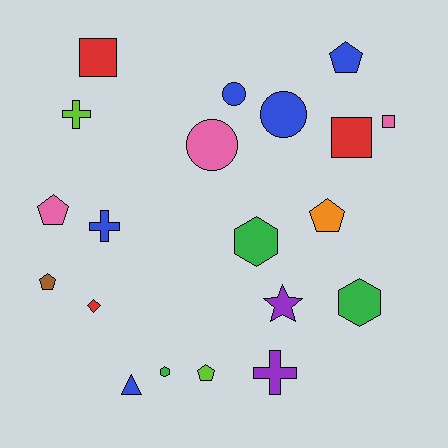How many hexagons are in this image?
There are 3 hexagons.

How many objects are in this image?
There are 20 objects.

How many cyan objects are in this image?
There are no cyan objects.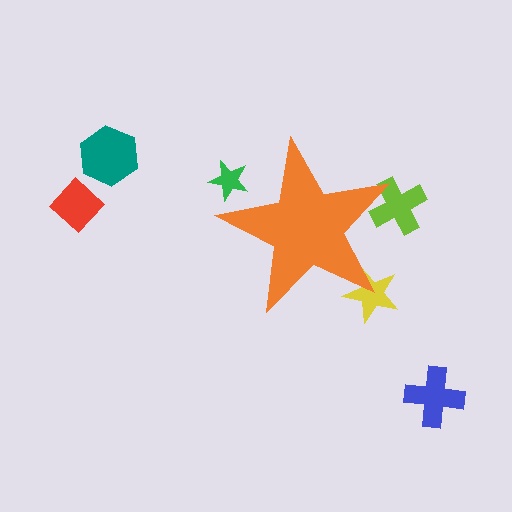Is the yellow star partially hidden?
Yes, the yellow star is partially hidden behind the orange star.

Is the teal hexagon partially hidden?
No, the teal hexagon is fully visible.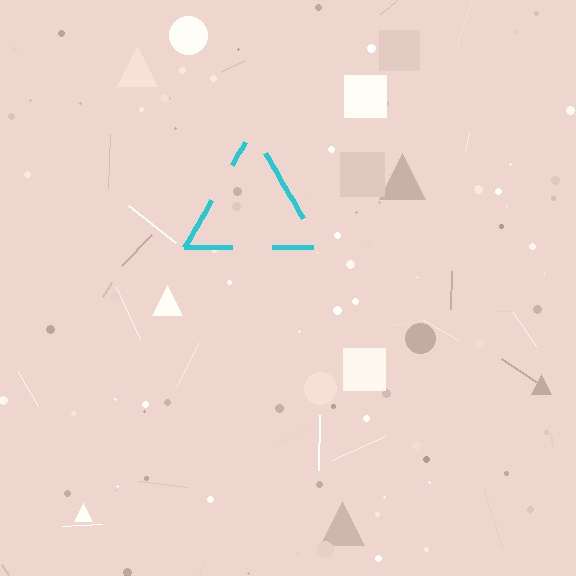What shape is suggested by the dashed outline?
The dashed outline suggests a triangle.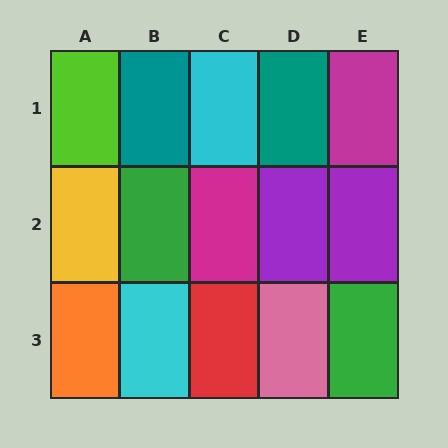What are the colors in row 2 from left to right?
Yellow, green, magenta, purple, purple.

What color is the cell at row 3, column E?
Green.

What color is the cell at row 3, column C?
Red.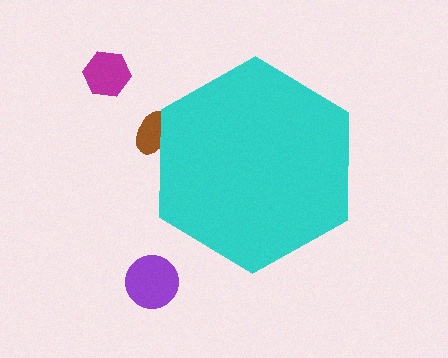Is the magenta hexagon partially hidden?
No, the magenta hexagon is fully visible.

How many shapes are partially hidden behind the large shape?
1 shape is partially hidden.